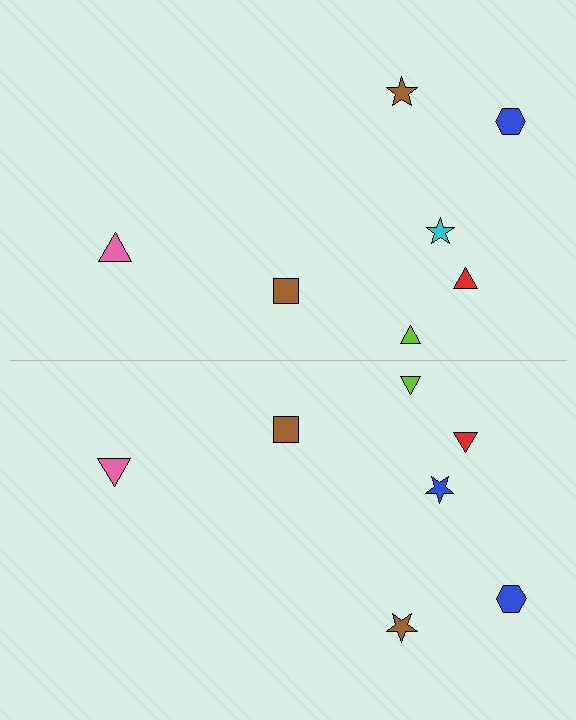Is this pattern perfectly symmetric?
No, the pattern is not perfectly symmetric. The blue star on the bottom side breaks the symmetry — its mirror counterpart is cyan.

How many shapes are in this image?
There are 14 shapes in this image.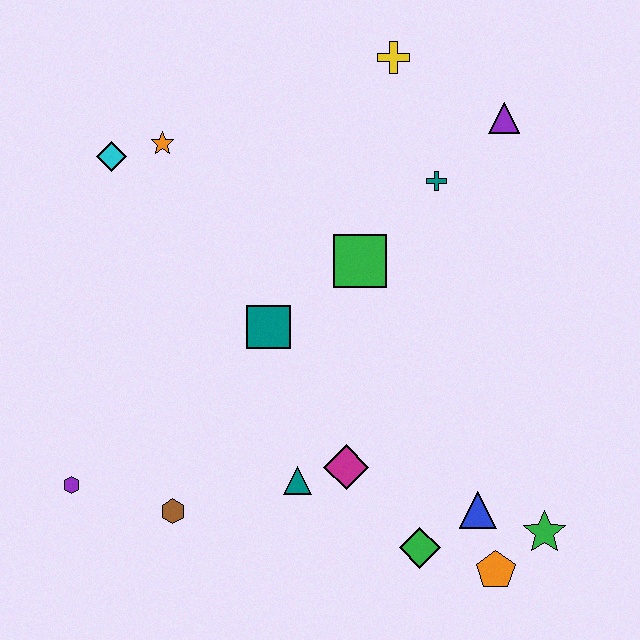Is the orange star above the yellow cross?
No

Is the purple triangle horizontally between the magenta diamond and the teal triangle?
No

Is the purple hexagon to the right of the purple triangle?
No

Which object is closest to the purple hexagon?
The brown hexagon is closest to the purple hexagon.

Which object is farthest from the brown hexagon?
The purple triangle is farthest from the brown hexagon.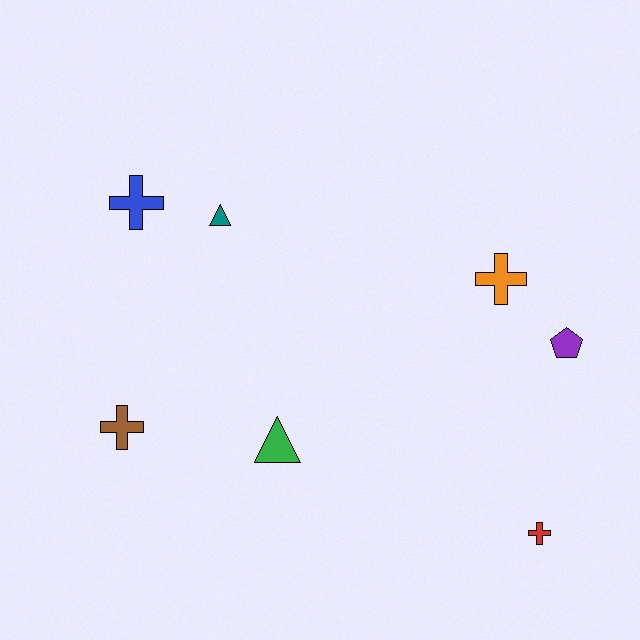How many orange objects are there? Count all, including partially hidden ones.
There is 1 orange object.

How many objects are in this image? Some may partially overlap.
There are 7 objects.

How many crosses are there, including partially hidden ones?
There are 4 crosses.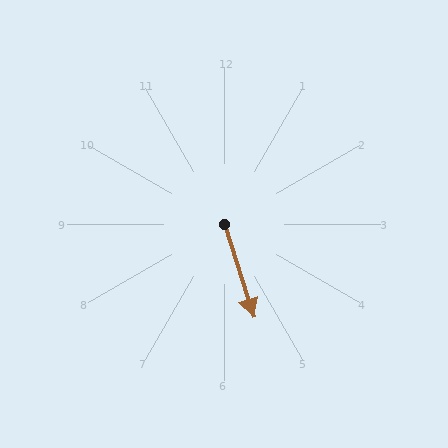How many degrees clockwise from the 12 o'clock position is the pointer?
Approximately 163 degrees.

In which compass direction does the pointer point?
South.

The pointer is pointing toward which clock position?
Roughly 5 o'clock.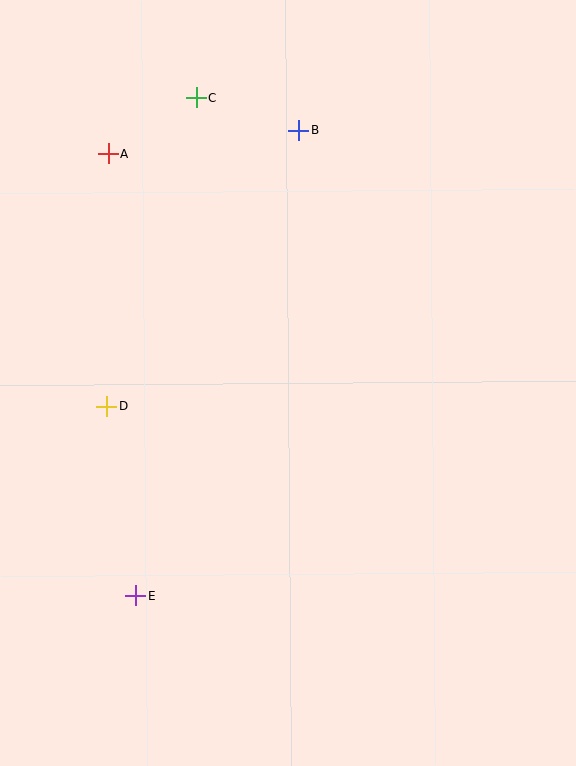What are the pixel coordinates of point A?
Point A is at (108, 154).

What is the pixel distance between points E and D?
The distance between E and D is 191 pixels.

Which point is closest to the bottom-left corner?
Point E is closest to the bottom-left corner.